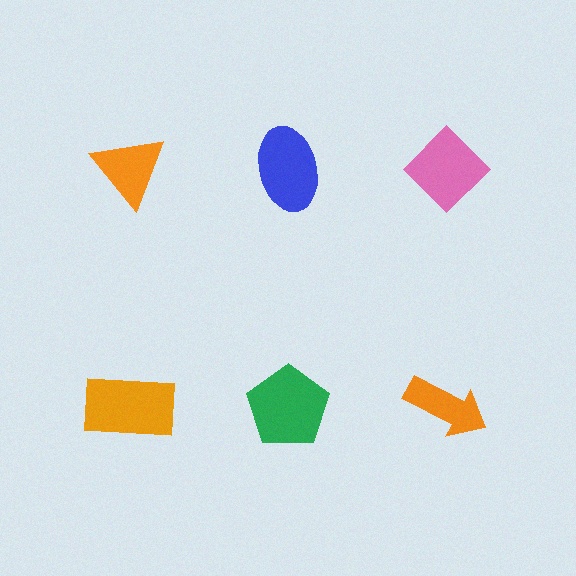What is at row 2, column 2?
A green pentagon.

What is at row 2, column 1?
An orange rectangle.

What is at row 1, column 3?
A pink diamond.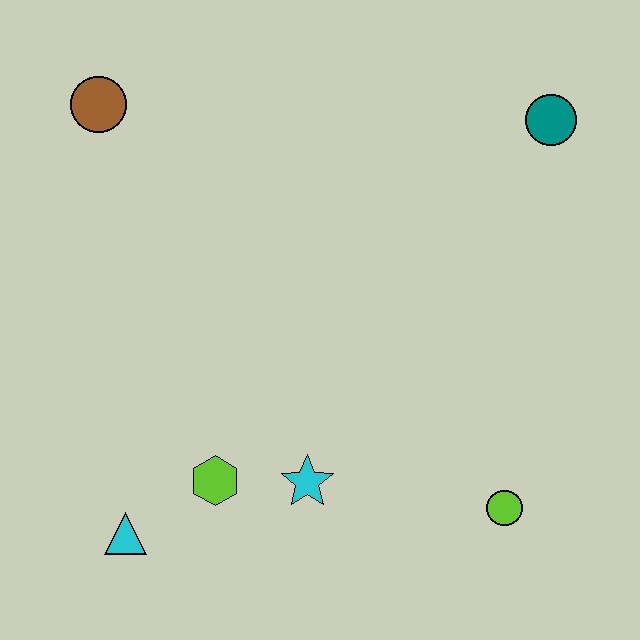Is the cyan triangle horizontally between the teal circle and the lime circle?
No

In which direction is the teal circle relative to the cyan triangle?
The teal circle is to the right of the cyan triangle.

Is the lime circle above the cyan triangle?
Yes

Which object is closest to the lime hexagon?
The cyan star is closest to the lime hexagon.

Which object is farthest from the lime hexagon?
The teal circle is farthest from the lime hexagon.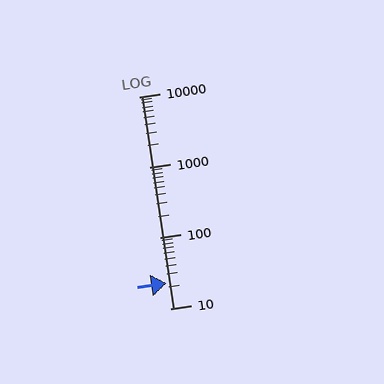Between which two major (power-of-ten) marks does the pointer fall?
The pointer is between 10 and 100.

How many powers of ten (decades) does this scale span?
The scale spans 3 decades, from 10 to 10000.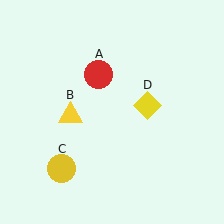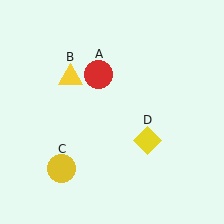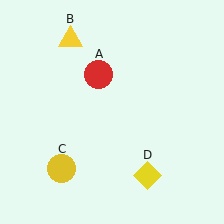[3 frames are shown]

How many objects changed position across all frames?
2 objects changed position: yellow triangle (object B), yellow diamond (object D).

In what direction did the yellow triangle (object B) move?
The yellow triangle (object B) moved up.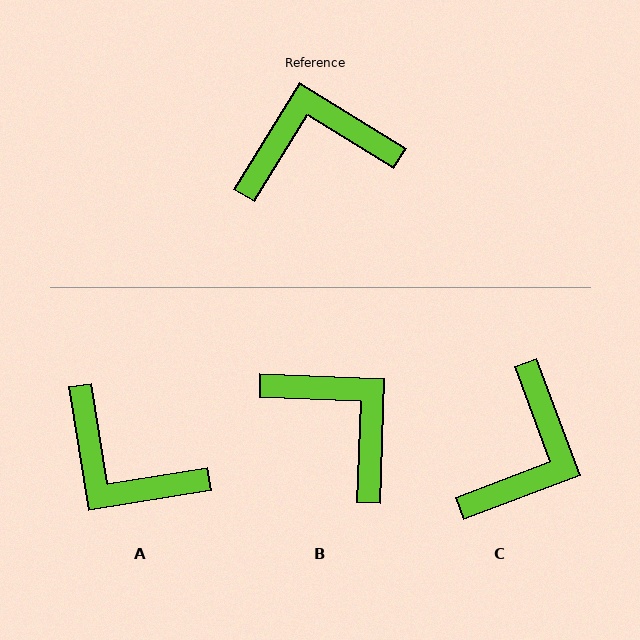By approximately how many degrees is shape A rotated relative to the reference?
Approximately 131 degrees counter-clockwise.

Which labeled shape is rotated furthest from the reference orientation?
A, about 131 degrees away.